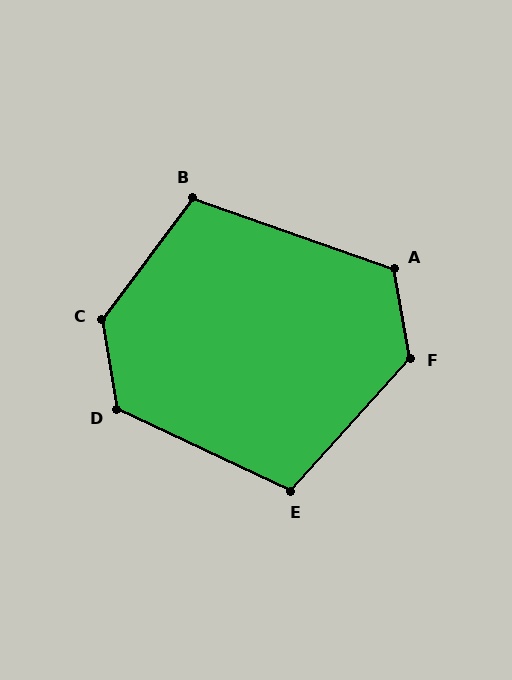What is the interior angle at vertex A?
Approximately 119 degrees (obtuse).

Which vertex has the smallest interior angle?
E, at approximately 107 degrees.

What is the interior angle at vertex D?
Approximately 125 degrees (obtuse).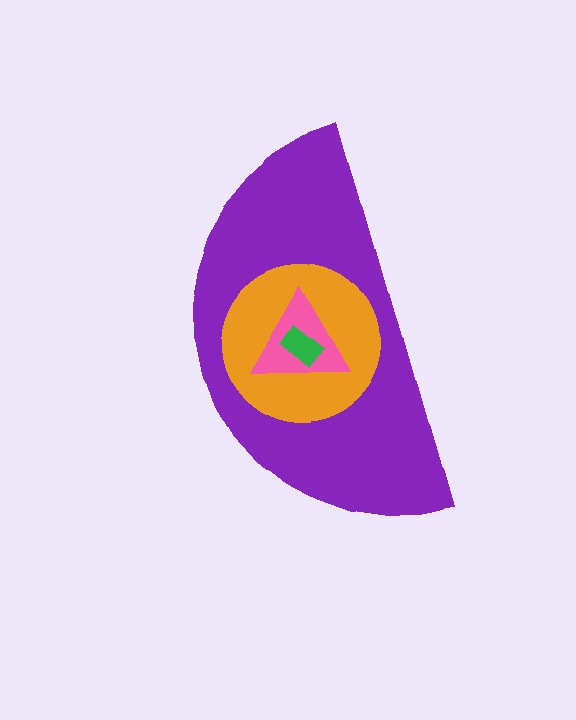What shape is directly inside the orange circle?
The pink triangle.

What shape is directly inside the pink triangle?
The green rectangle.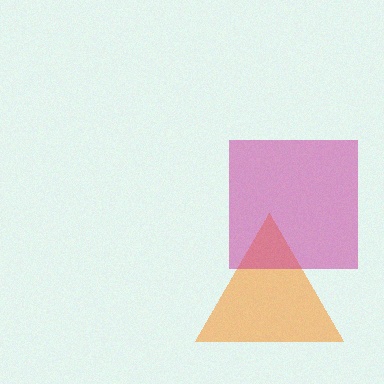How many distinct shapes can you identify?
There are 2 distinct shapes: an orange triangle, a magenta square.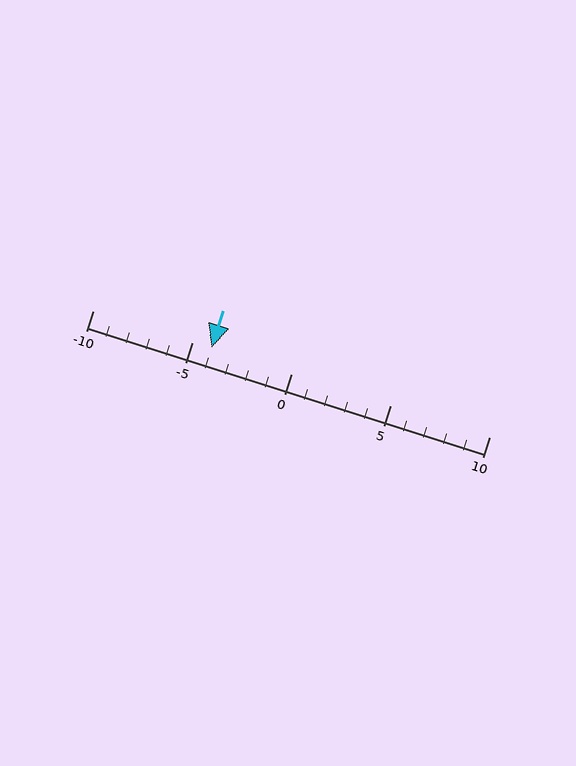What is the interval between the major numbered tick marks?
The major tick marks are spaced 5 units apart.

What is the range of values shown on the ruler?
The ruler shows values from -10 to 10.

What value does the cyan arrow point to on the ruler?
The cyan arrow points to approximately -4.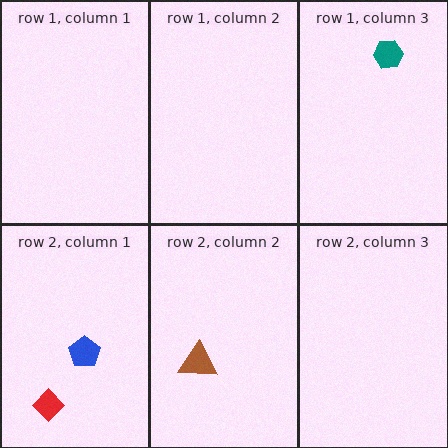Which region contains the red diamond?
The row 2, column 1 region.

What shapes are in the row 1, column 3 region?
The teal hexagon.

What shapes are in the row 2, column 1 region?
The red diamond, the blue pentagon.